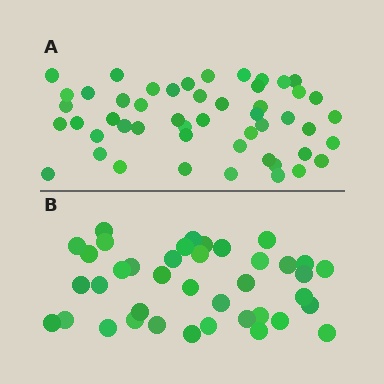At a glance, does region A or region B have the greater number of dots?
Region A (the top region) has more dots.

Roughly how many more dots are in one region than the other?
Region A has roughly 12 or so more dots than region B.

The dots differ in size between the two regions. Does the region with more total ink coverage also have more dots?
No. Region B has more total ink coverage because its dots are larger, but region A actually contains more individual dots. Total area can be misleading — the number of items is what matters here.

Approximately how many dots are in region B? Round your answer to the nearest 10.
About 40 dots. (The exact count is 39, which rounds to 40.)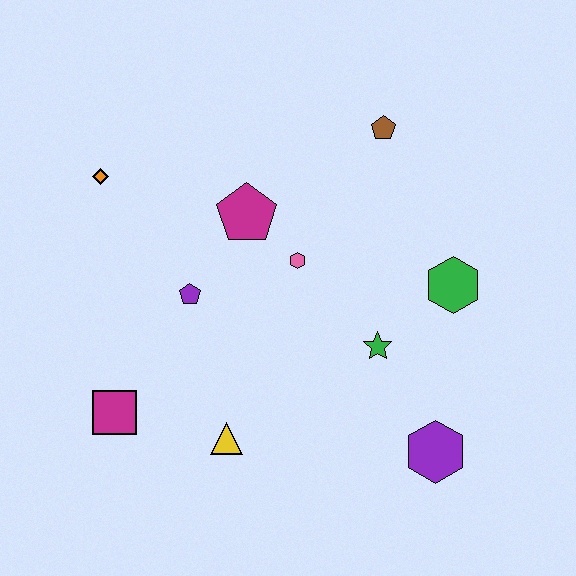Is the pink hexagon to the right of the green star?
No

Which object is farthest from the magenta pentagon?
The purple hexagon is farthest from the magenta pentagon.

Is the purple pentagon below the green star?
No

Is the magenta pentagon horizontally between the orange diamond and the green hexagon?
Yes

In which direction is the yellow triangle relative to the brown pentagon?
The yellow triangle is below the brown pentagon.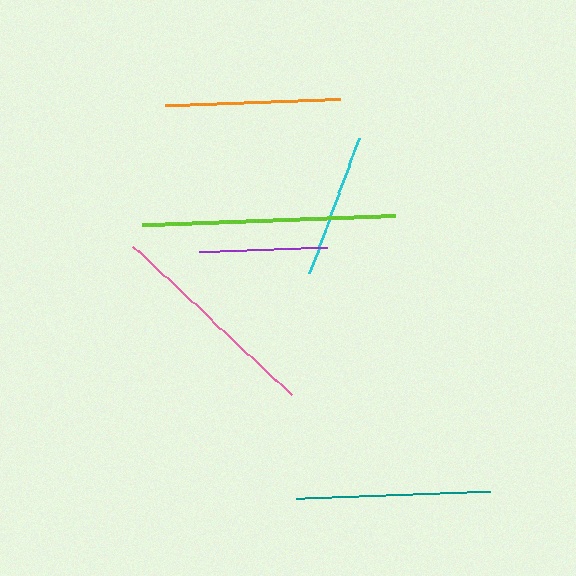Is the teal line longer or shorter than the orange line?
The teal line is longer than the orange line.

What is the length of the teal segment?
The teal segment is approximately 194 pixels long.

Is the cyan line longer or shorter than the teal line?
The teal line is longer than the cyan line.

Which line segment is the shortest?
The purple line is the shortest at approximately 127 pixels.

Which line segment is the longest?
The lime line is the longest at approximately 254 pixels.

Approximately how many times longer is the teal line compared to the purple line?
The teal line is approximately 1.5 times the length of the purple line.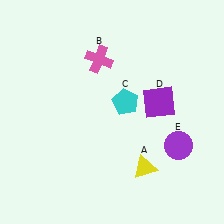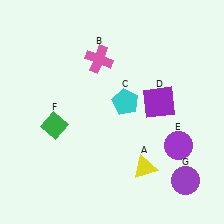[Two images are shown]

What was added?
A green diamond (F), a purple circle (G) were added in Image 2.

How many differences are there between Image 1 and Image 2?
There are 2 differences between the two images.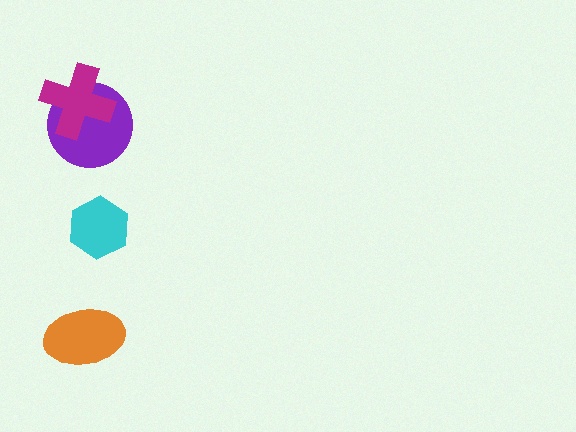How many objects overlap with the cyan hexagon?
0 objects overlap with the cyan hexagon.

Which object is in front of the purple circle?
The magenta cross is in front of the purple circle.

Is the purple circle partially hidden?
Yes, it is partially covered by another shape.